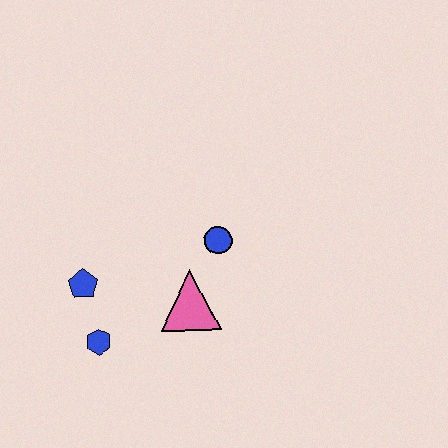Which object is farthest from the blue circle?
The blue hexagon is farthest from the blue circle.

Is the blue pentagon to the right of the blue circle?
No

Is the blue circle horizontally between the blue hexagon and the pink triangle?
No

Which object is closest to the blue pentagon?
The blue hexagon is closest to the blue pentagon.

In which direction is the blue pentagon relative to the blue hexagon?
The blue pentagon is above the blue hexagon.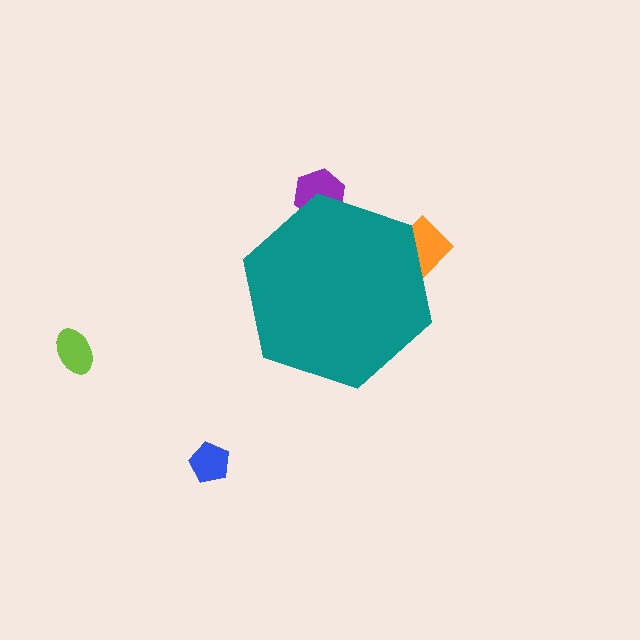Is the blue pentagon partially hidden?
No, the blue pentagon is fully visible.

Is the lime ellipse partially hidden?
No, the lime ellipse is fully visible.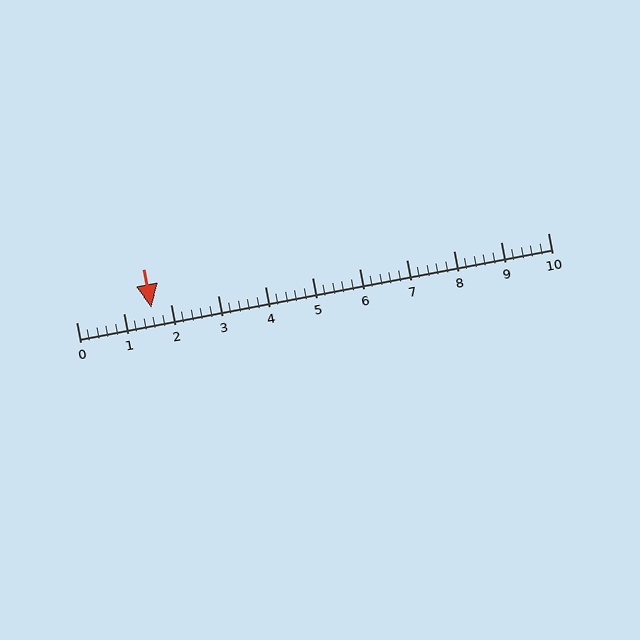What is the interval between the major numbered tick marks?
The major tick marks are spaced 1 units apart.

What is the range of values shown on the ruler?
The ruler shows values from 0 to 10.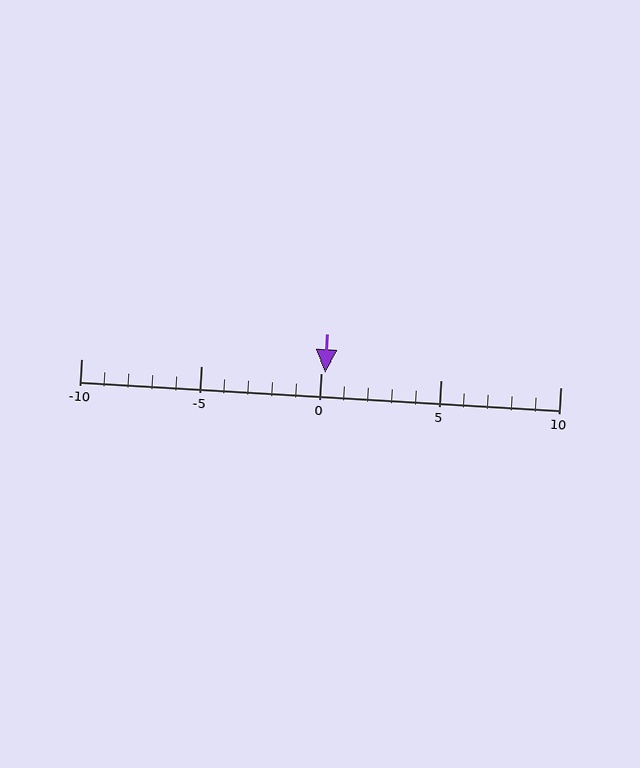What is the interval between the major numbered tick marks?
The major tick marks are spaced 5 units apart.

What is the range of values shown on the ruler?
The ruler shows values from -10 to 10.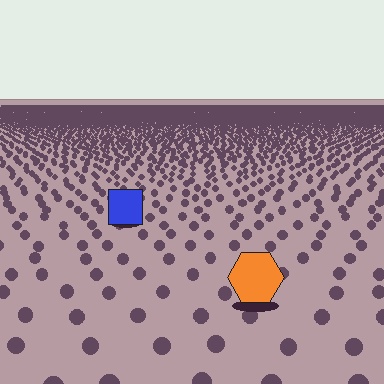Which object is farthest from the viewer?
The blue square is farthest from the viewer. It appears smaller and the ground texture around it is denser.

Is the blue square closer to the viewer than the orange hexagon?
No. The orange hexagon is closer — you can tell from the texture gradient: the ground texture is coarser near it.